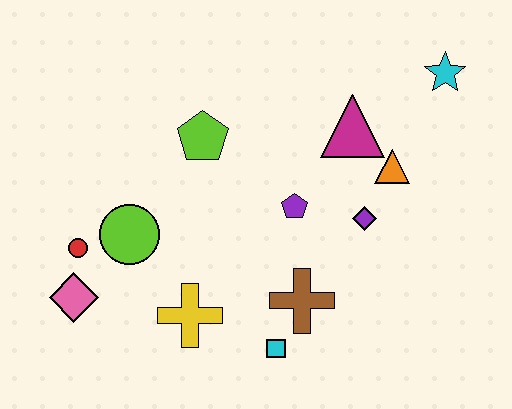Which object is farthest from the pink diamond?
The cyan star is farthest from the pink diamond.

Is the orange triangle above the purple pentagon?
Yes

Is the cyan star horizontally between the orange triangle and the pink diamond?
No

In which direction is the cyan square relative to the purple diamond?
The cyan square is below the purple diamond.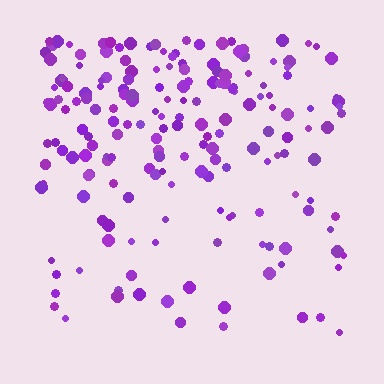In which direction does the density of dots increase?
From bottom to top, with the top side densest.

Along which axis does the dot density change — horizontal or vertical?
Vertical.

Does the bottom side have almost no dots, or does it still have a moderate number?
Still a moderate number, just noticeably fewer than the top.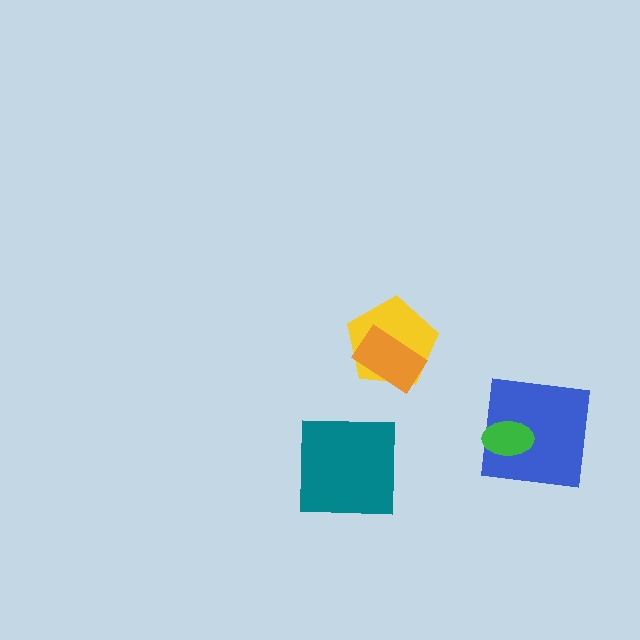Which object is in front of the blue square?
The green ellipse is in front of the blue square.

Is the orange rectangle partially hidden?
No, no other shape covers it.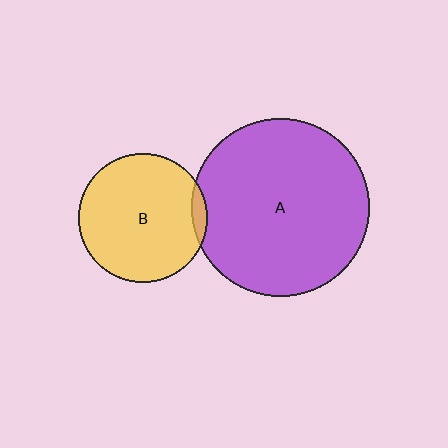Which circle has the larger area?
Circle A (purple).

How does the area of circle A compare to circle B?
Approximately 1.9 times.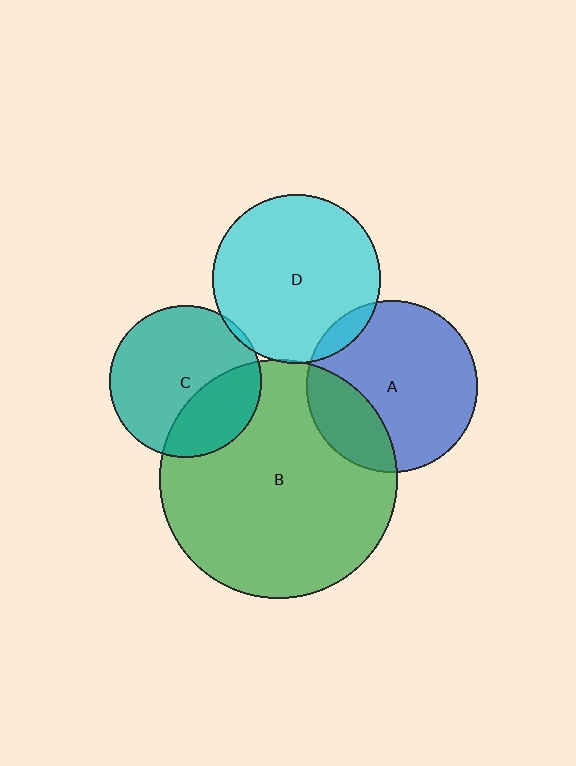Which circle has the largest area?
Circle B (green).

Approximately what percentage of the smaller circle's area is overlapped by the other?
Approximately 30%.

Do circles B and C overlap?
Yes.